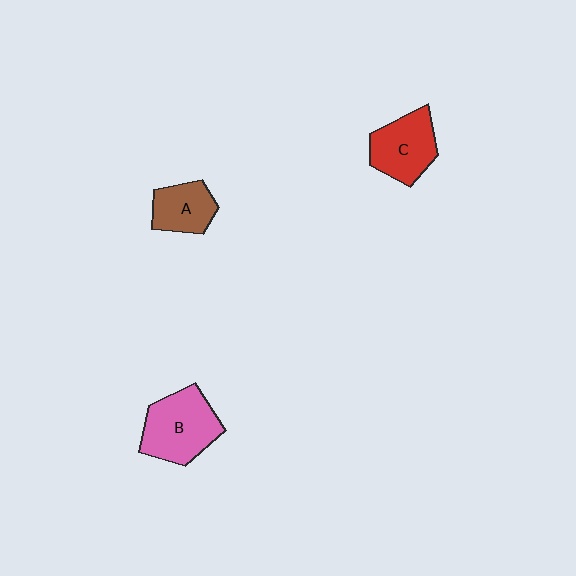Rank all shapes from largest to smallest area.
From largest to smallest: B (pink), C (red), A (brown).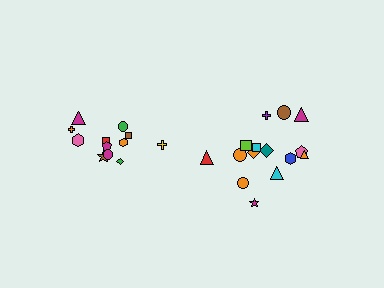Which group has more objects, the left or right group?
The right group.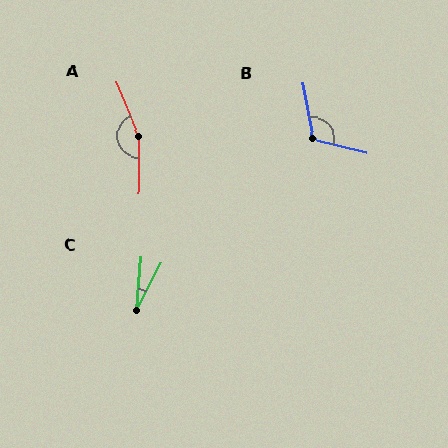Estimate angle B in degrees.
Approximately 115 degrees.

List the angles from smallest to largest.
C (23°), B (115°), A (158°).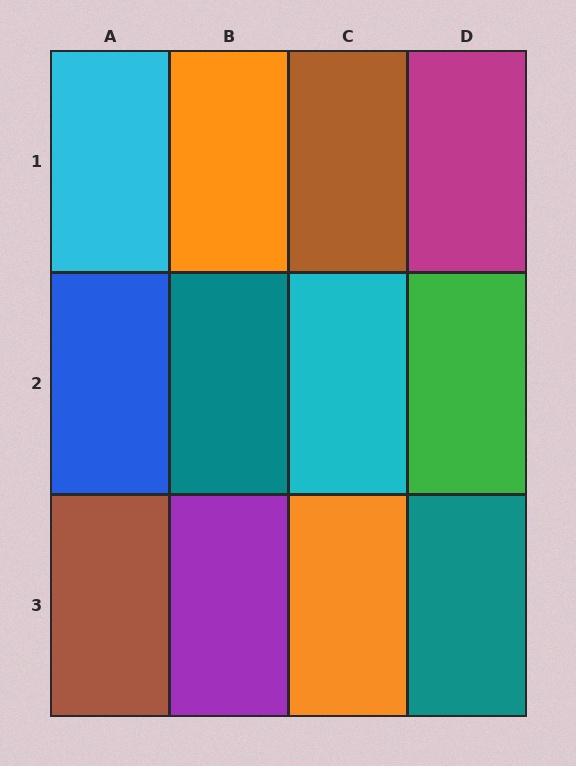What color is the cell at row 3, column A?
Brown.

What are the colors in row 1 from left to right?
Cyan, orange, brown, magenta.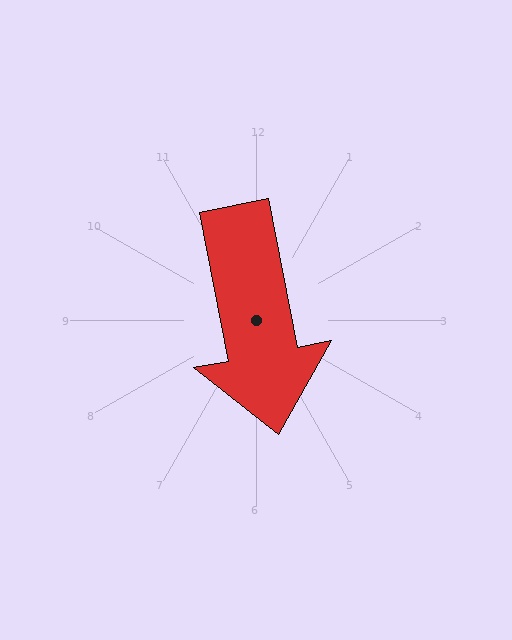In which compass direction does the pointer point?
South.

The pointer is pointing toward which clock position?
Roughly 6 o'clock.